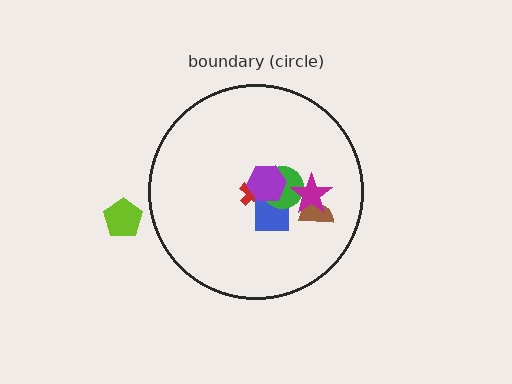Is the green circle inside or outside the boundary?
Inside.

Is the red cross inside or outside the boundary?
Inside.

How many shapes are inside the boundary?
6 inside, 1 outside.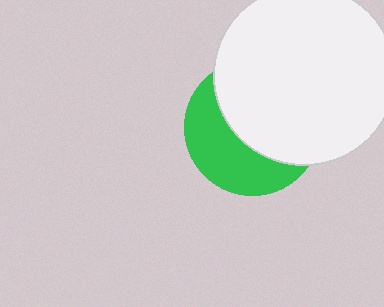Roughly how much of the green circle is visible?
A small part of it is visible (roughly 43%).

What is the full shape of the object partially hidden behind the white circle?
The partially hidden object is a green circle.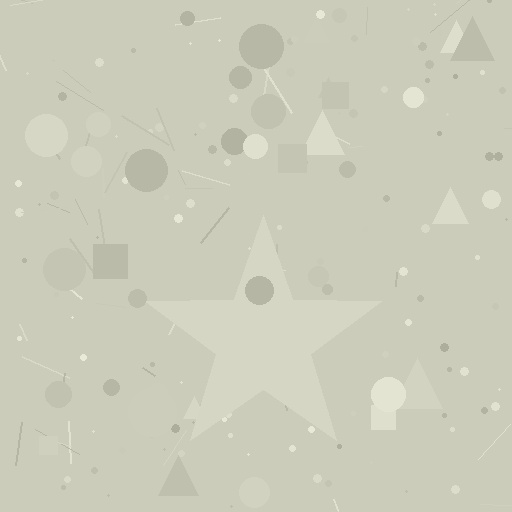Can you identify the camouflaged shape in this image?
The camouflaged shape is a star.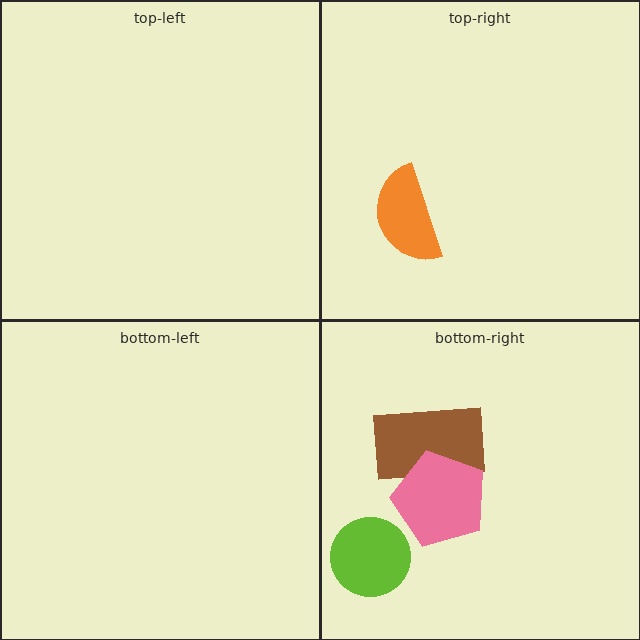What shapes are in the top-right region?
The orange semicircle.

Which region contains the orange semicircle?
The top-right region.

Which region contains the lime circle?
The bottom-right region.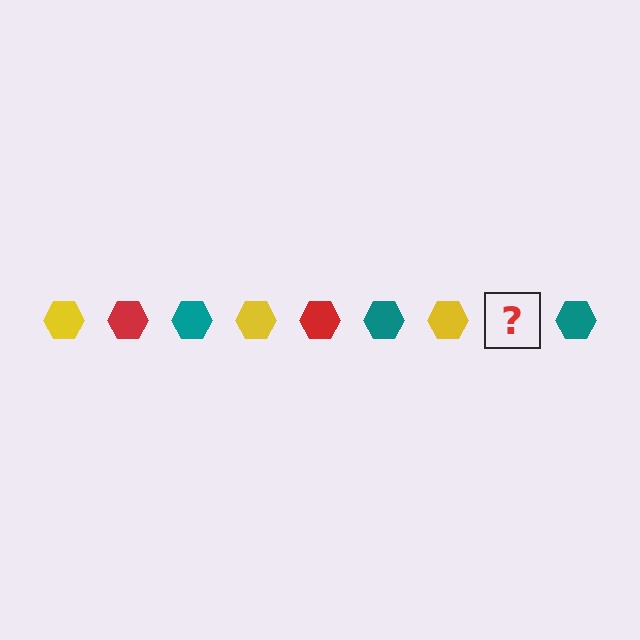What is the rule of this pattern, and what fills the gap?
The rule is that the pattern cycles through yellow, red, teal hexagons. The gap should be filled with a red hexagon.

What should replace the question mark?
The question mark should be replaced with a red hexagon.